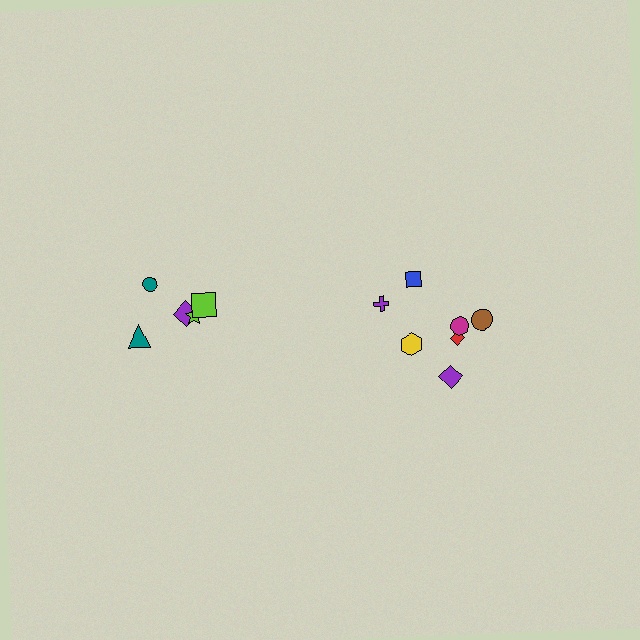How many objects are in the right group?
There are 7 objects.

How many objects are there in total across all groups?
There are 12 objects.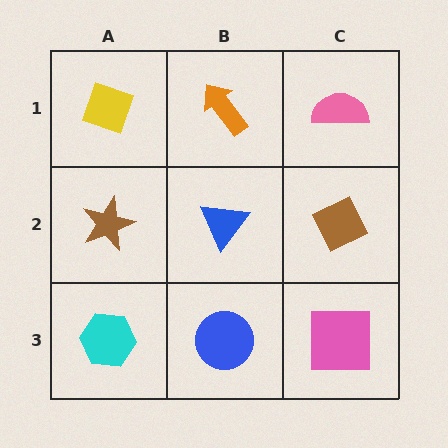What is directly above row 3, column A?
A brown star.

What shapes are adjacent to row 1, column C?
A brown diamond (row 2, column C), an orange arrow (row 1, column B).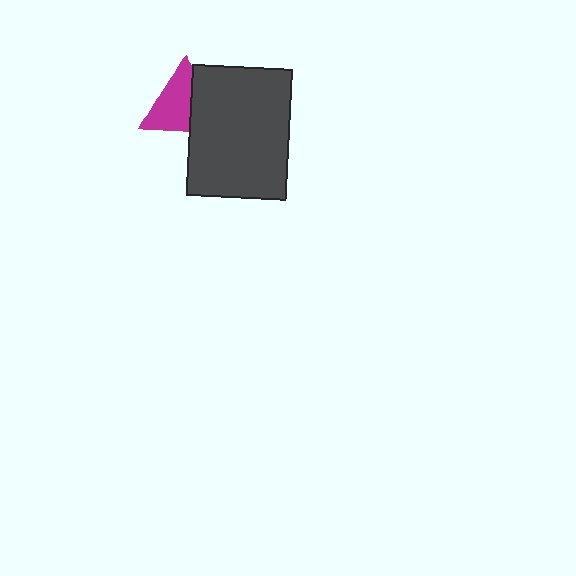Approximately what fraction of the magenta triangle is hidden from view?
Roughly 36% of the magenta triangle is hidden behind the dark gray rectangle.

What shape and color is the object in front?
The object in front is a dark gray rectangle.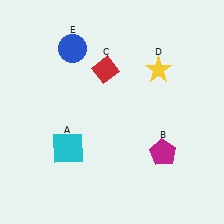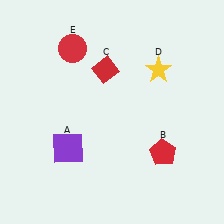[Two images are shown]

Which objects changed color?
A changed from cyan to purple. B changed from magenta to red. E changed from blue to red.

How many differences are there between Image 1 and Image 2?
There are 3 differences between the two images.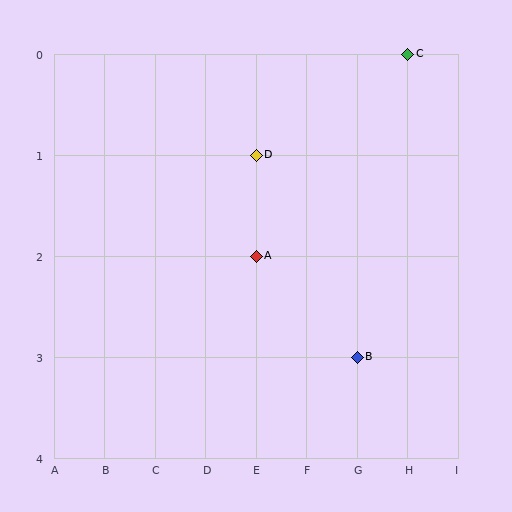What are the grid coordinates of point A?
Point A is at grid coordinates (E, 2).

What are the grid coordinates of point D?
Point D is at grid coordinates (E, 1).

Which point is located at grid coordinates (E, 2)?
Point A is at (E, 2).